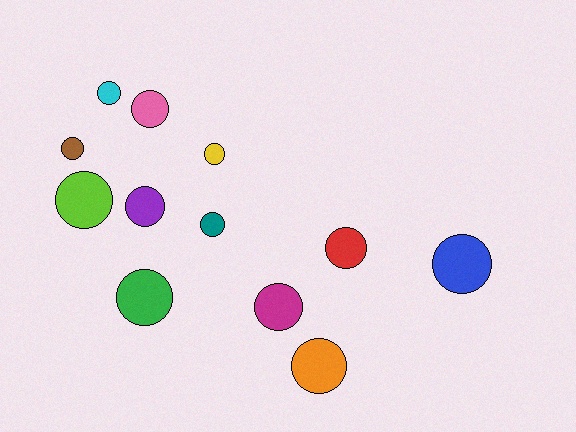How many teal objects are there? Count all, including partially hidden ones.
There is 1 teal object.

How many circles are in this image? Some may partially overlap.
There are 12 circles.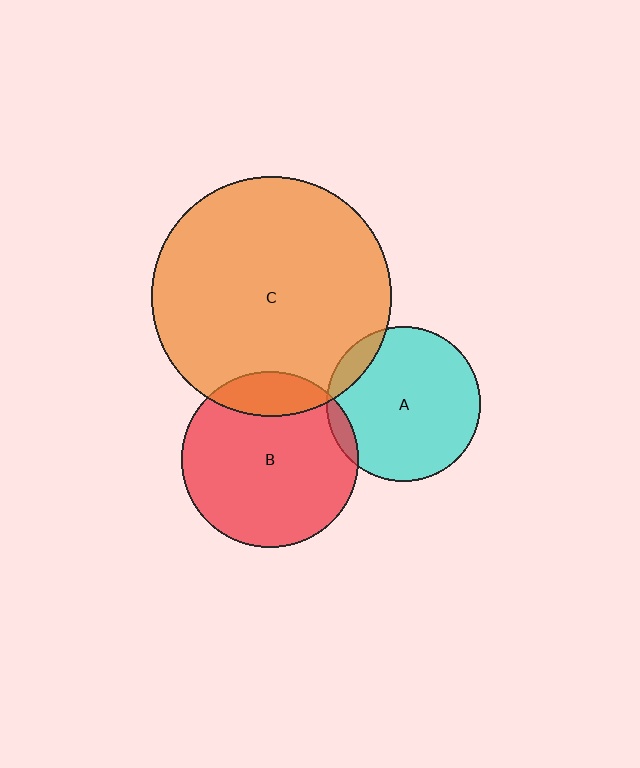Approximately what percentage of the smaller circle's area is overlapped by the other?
Approximately 15%.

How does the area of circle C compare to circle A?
Approximately 2.4 times.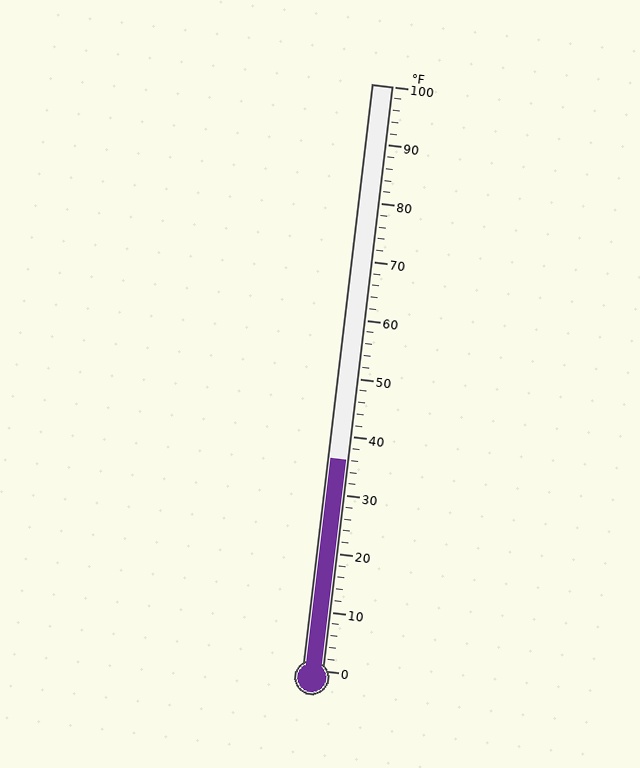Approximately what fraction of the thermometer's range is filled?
The thermometer is filled to approximately 35% of its range.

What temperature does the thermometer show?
The thermometer shows approximately 36°F.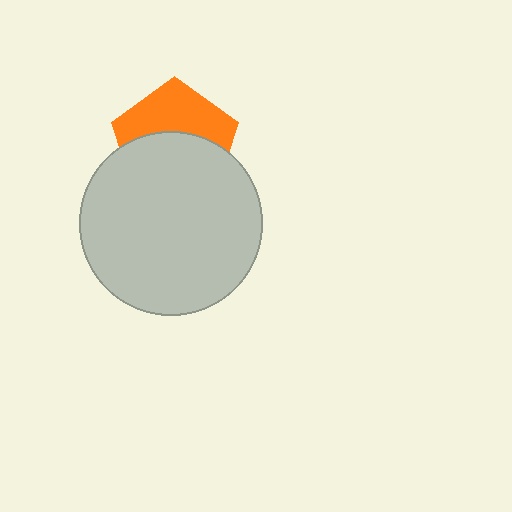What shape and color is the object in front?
The object in front is a light gray circle.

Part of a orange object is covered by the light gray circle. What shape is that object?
It is a pentagon.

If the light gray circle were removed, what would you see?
You would see the complete orange pentagon.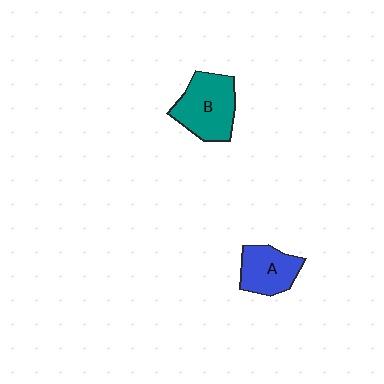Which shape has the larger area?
Shape B (teal).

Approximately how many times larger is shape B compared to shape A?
Approximately 1.4 times.